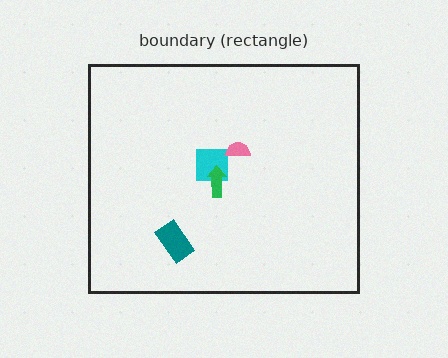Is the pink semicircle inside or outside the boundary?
Inside.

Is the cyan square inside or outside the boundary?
Inside.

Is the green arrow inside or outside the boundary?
Inside.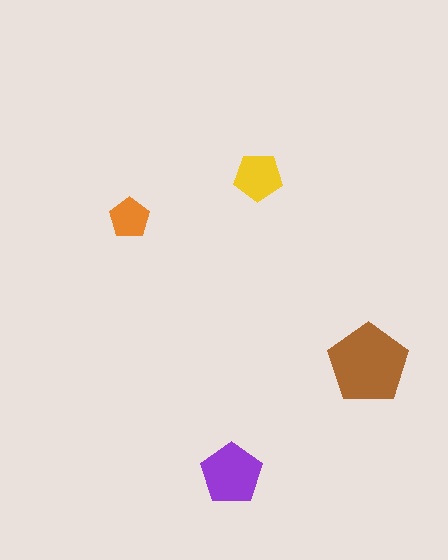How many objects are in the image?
There are 4 objects in the image.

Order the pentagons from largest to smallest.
the brown one, the purple one, the yellow one, the orange one.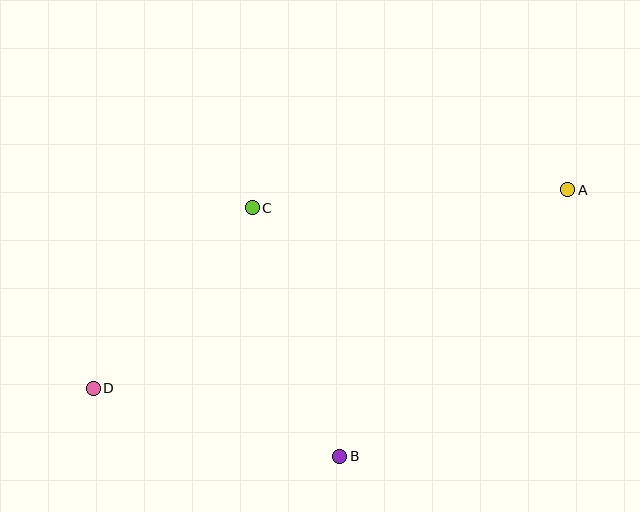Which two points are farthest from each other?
Points A and D are farthest from each other.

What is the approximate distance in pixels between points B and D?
The distance between B and D is approximately 256 pixels.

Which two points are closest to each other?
Points C and D are closest to each other.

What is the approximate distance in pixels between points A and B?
The distance between A and B is approximately 351 pixels.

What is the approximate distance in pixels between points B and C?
The distance between B and C is approximately 263 pixels.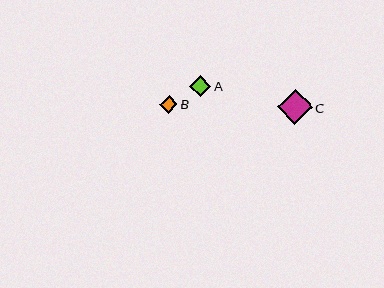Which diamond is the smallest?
Diamond B is the smallest with a size of approximately 17 pixels.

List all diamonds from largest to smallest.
From largest to smallest: C, A, B.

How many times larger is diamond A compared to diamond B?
Diamond A is approximately 1.2 times the size of diamond B.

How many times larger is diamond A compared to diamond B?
Diamond A is approximately 1.2 times the size of diamond B.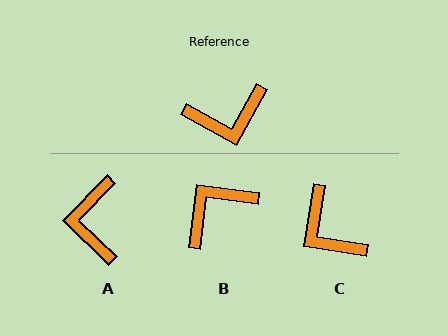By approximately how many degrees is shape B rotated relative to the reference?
Approximately 159 degrees clockwise.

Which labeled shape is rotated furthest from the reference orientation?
B, about 159 degrees away.